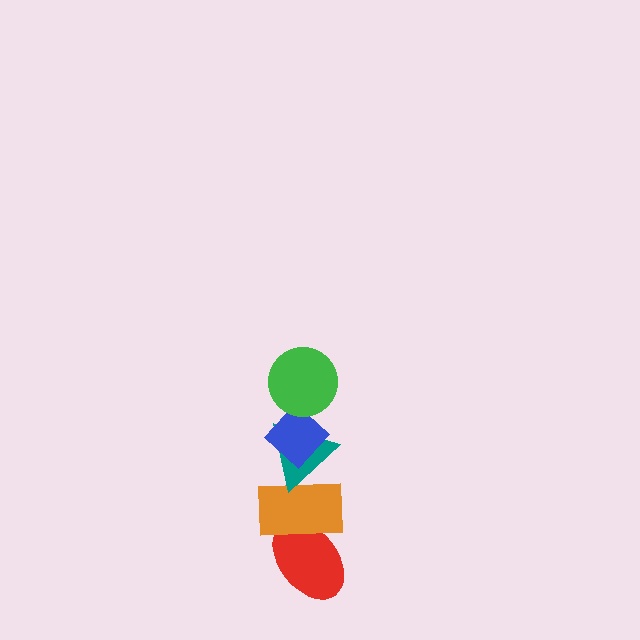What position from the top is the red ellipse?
The red ellipse is 5th from the top.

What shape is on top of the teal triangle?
The blue diamond is on top of the teal triangle.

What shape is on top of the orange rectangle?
The teal triangle is on top of the orange rectangle.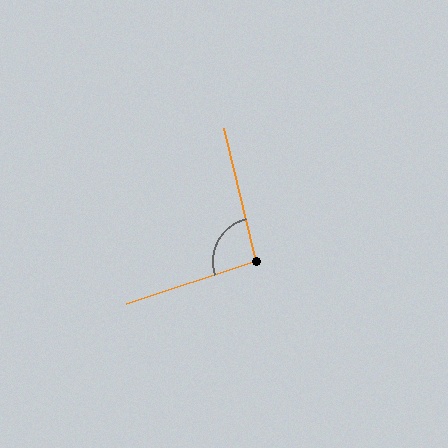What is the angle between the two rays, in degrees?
Approximately 95 degrees.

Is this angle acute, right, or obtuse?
It is approximately a right angle.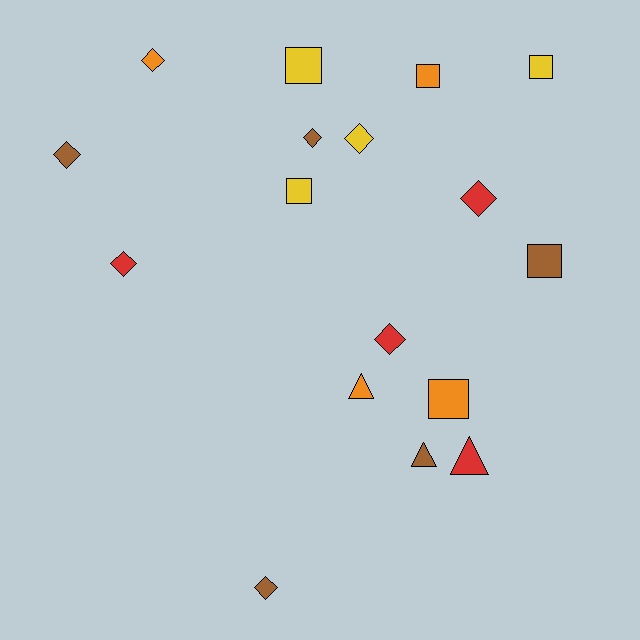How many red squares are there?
There are no red squares.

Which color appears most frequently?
Brown, with 5 objects.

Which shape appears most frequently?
Diamond, with 8 objects.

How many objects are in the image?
There are 17 objects.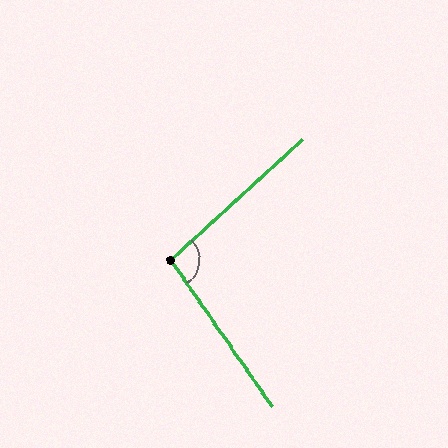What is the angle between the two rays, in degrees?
Approximately 97 degrees.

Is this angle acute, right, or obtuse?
It is obtuse.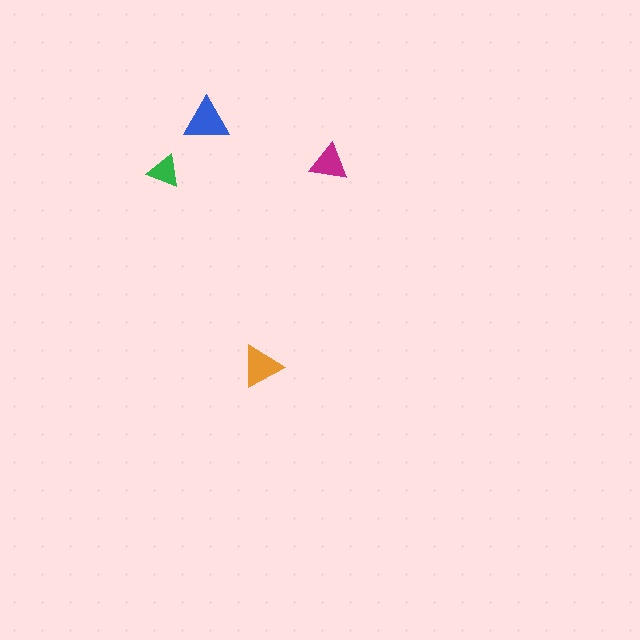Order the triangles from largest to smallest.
the blue one, the orange one, the magenta one, the green one.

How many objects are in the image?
There are 4 objects in the image.